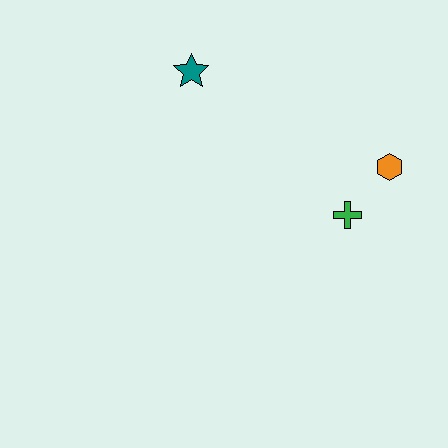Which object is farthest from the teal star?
The orange hexagon is farthest from the teal star.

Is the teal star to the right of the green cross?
No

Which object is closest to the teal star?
The green cross is closest to the teal star.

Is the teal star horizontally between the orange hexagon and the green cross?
No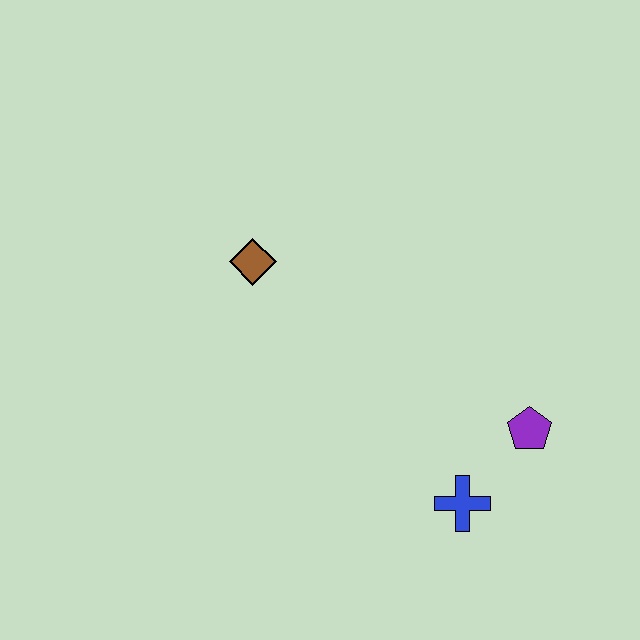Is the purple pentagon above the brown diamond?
No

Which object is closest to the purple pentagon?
The blue cross is closest to the purple pentagon.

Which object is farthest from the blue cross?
The brown diamond is farthest from the blue cross.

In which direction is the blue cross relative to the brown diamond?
The blue cross is below the brown diamond.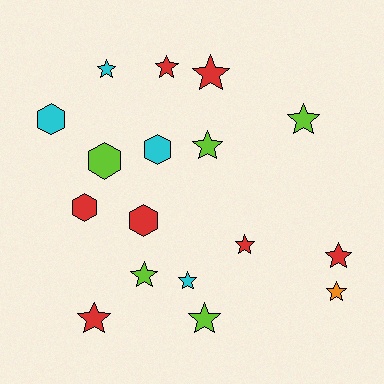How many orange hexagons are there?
There are no orange hexagons.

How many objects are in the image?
There are 17 objects.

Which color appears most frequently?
Red, with 7 objects.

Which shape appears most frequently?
Star, with 12 objects.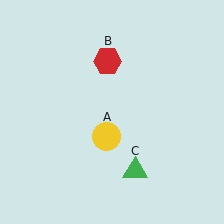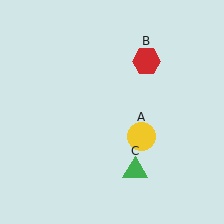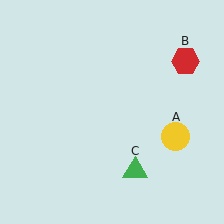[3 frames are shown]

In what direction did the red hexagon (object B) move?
The red hexagon (object B) moved right.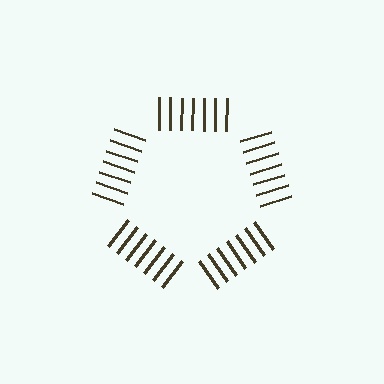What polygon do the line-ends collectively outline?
An illusory pentagon — the line segments terminate on its edges but no continuous stroke is drawn.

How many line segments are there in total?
35 — 7 along each of the 5 edges.